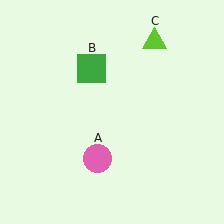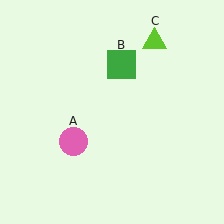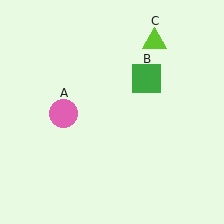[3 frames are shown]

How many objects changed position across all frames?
2 objects changed position: pink circle (object A), green square (object B).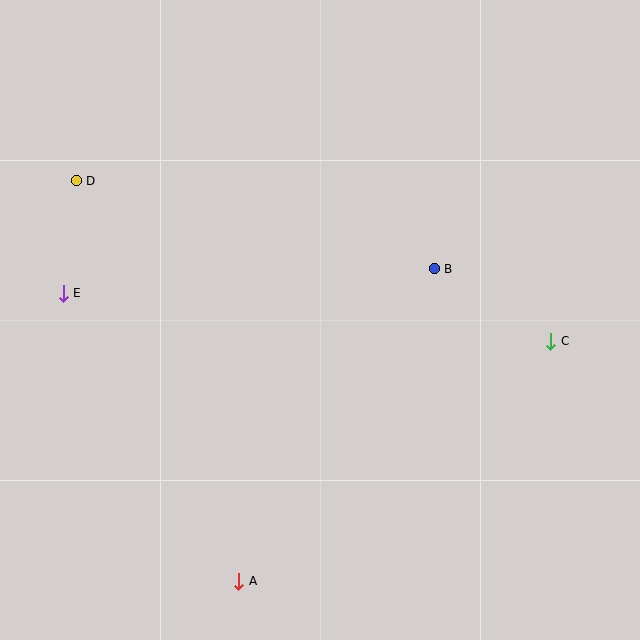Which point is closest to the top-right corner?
Point B is closest to the top-right corner.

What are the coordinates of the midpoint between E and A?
The midpoint between E and A is at (151, 437).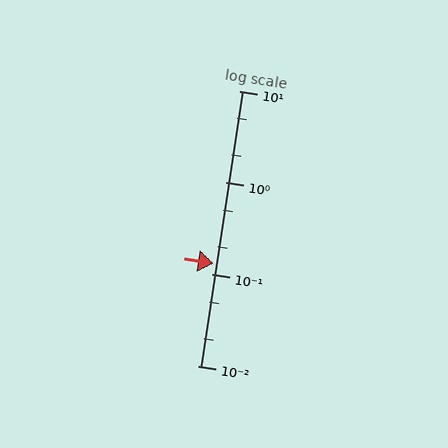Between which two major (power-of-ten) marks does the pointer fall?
The pointer is between 0.1 and 1.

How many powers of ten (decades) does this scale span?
The scale spans 3 decades, from 0.01 to 10.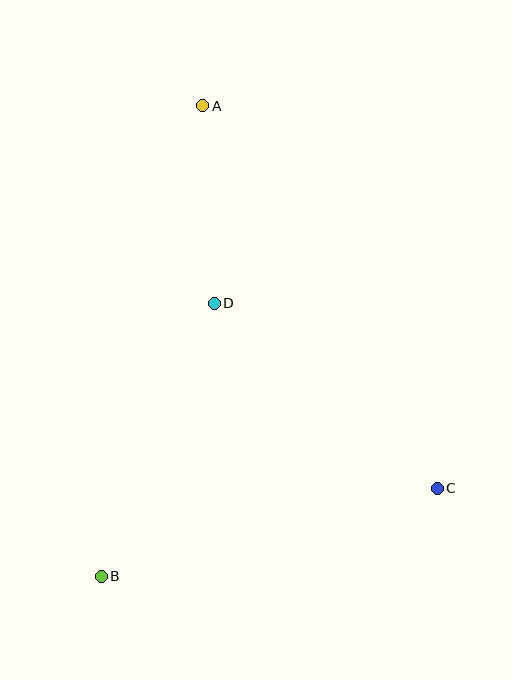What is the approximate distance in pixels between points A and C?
The distance between A and C is approximately 449 pixels.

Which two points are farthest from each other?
Points A and B are farthest from each other.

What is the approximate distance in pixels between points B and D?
The distance between B and D is approximately 296 pixels.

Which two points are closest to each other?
Points A and D are closest to each other.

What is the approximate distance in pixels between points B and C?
The distance between B and C is approximately 347 pixels.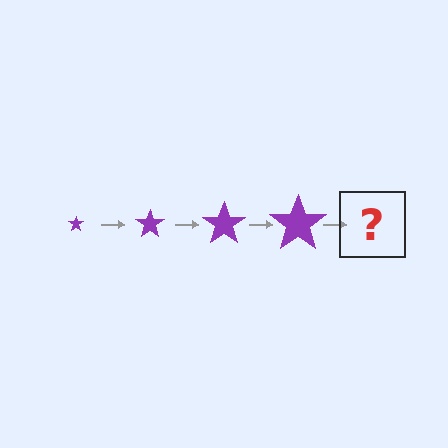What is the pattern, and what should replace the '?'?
The pattern is that the star gets progressively larger each step. The '?' should be a purple star, larger than the previous one.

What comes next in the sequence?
The next element should be a purple star, larger than the previous one.